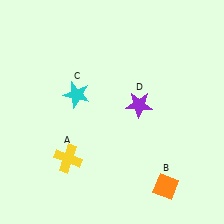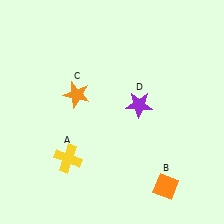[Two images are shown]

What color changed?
The star (C) changed from cyan in Image 1 to orange in Image 2.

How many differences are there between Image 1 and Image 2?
There is 1 difference between the two images.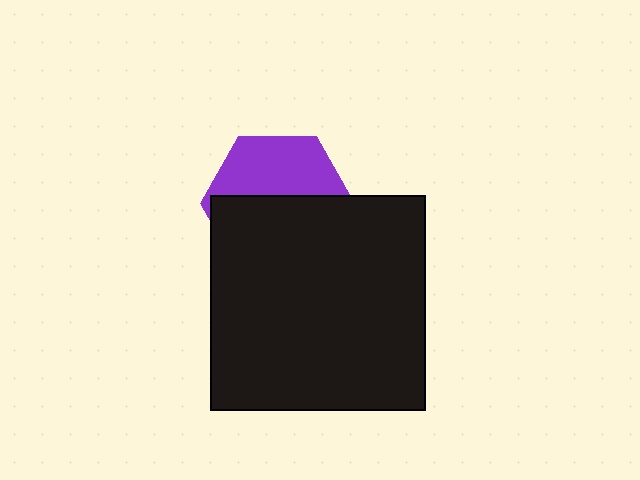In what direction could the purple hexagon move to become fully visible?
The purple hexagon could move up. That would shift it out from behind the black square entirely.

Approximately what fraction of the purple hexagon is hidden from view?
Roughly 57% of the purple hexagon is hidden behind the black square.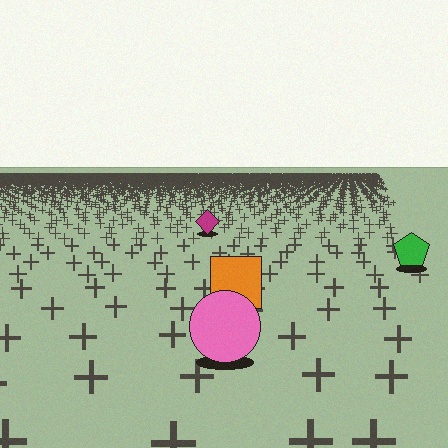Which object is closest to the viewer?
The pink circle is closest. The texture marks near it are larger and more spread out.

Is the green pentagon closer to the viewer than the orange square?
No. The orange square is closer — you can tell from the texture gradient: the ground texture is coarser near it.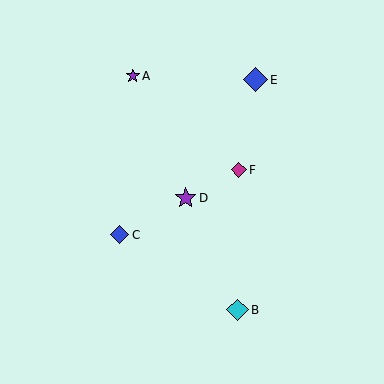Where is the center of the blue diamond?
The center of the blue diamond is at (120, 235).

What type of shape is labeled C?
Shape C is a blue diamond.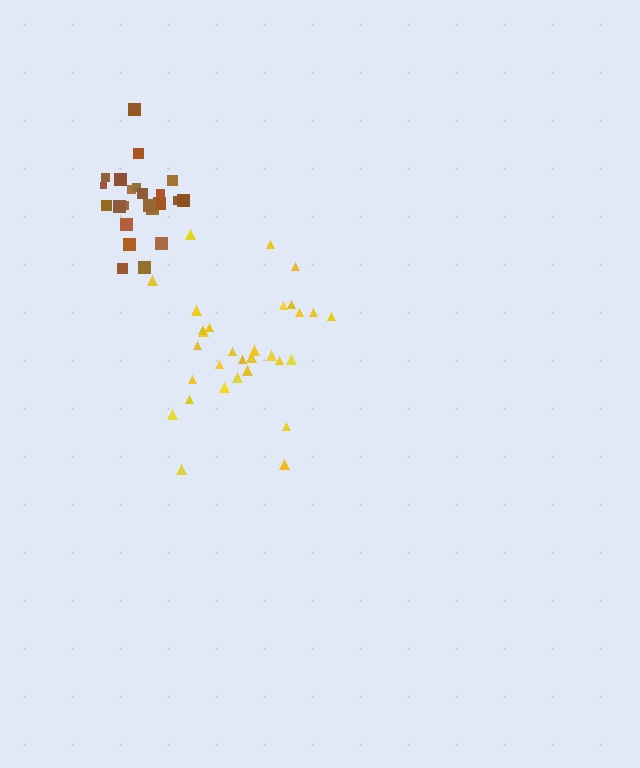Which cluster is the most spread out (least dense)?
Yellow.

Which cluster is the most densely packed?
Brown.